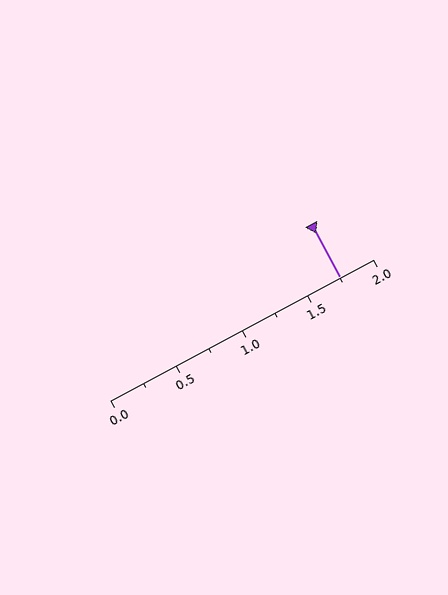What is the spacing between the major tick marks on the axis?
The major ticks are spaced 0.5 apart.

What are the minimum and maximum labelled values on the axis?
The axis runs from 0.0 to 2.0.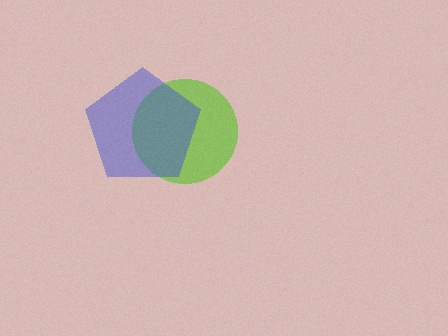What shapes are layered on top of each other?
The layered shapes are: a lime circle, a blue pentagon.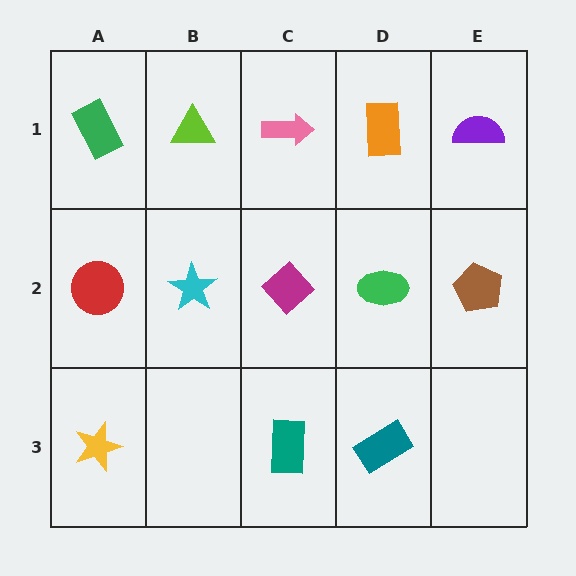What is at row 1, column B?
A lime triangle.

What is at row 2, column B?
A cyan star.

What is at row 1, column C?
A pink arrow.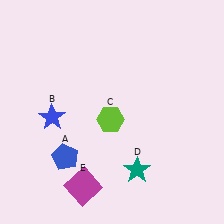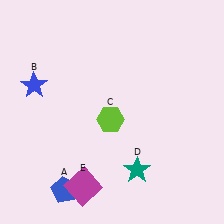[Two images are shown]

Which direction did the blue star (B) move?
The blue star (B) moved up.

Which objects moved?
The objects that moved are: the blue pentagon (A), the blue star (B).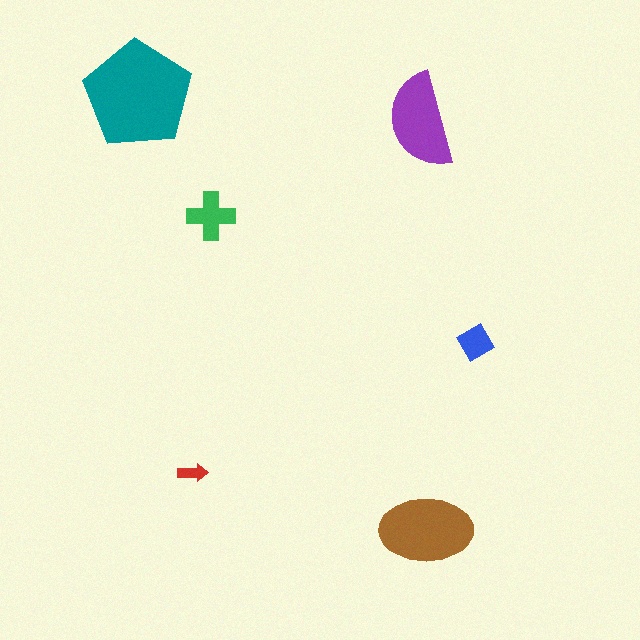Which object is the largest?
The teal pentagon.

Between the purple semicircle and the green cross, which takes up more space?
The purple semicircle.